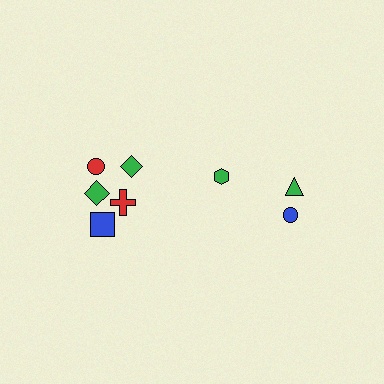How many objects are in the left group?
There are 5 objects.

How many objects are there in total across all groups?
There are 8 objects.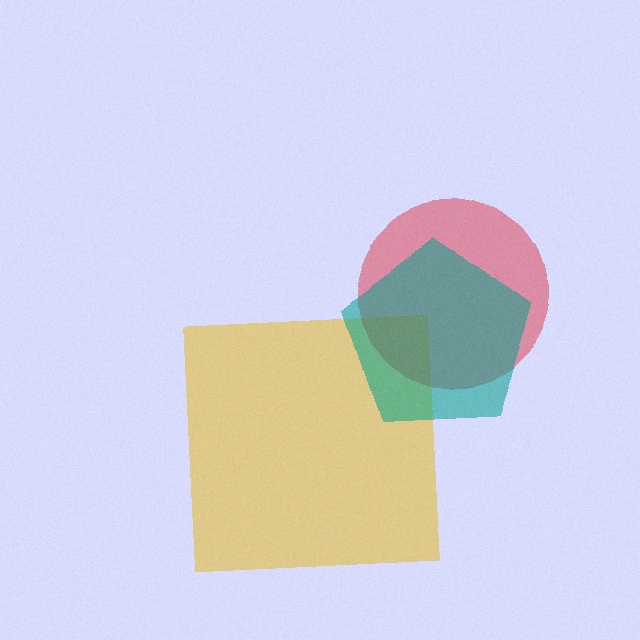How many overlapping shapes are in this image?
There are 3 overlapping shapes in the image.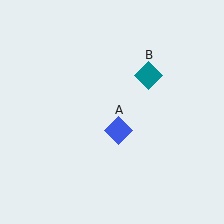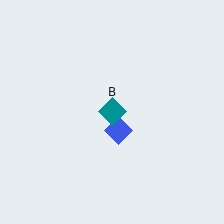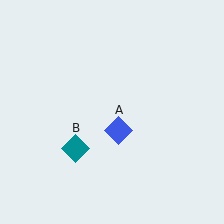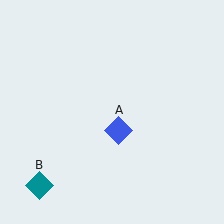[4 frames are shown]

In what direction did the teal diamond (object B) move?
The teal diamond (object B) moved down and to the left.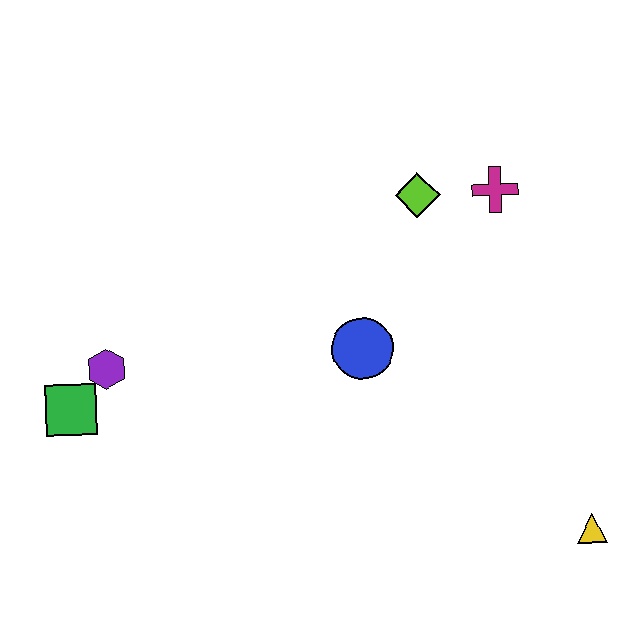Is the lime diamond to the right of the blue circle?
Yes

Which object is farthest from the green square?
The yellow triangle is farthest from the green square.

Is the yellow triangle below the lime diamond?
Yes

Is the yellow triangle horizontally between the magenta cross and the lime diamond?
No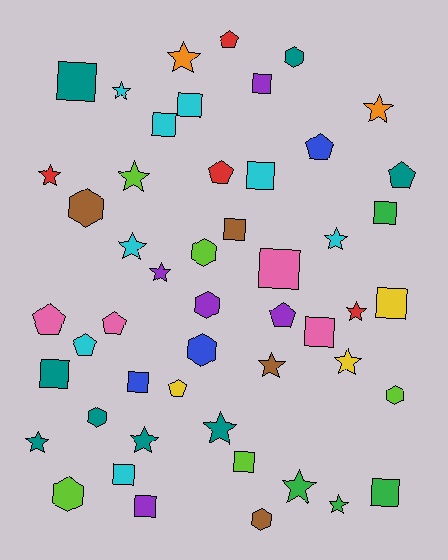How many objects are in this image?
There are 50 objects.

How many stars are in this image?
There are 16 stars.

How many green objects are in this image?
There are 4 green objects.